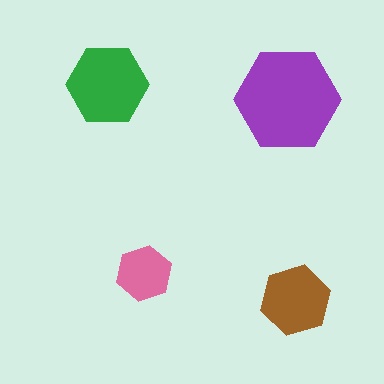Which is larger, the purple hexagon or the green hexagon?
The purple one.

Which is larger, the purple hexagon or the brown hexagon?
The purple one.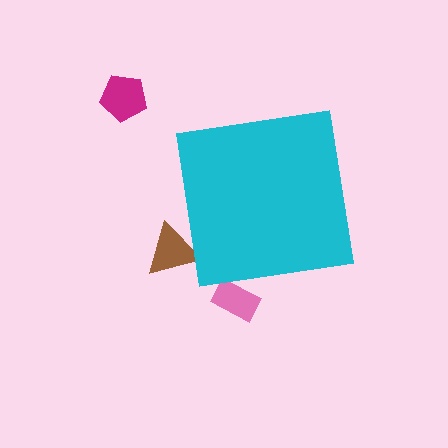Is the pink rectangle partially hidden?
Yes, the pink rectangle is partially hidden behind the cyan square.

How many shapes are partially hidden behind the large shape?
2 shapes are partially hidden.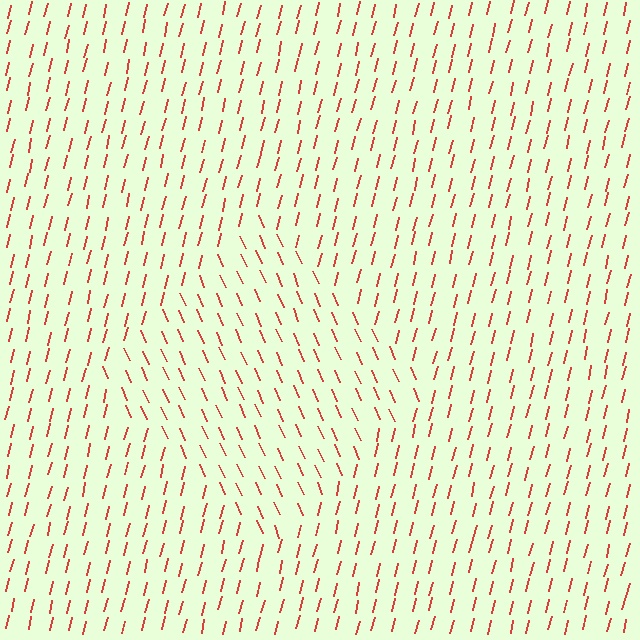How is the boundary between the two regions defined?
The boundary is defined purely by a change in line orientation (approximately 37 degrees difference). All lines are the same color and thickness.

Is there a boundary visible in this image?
Yes, there is a texture boundary formed by a change in line orientation.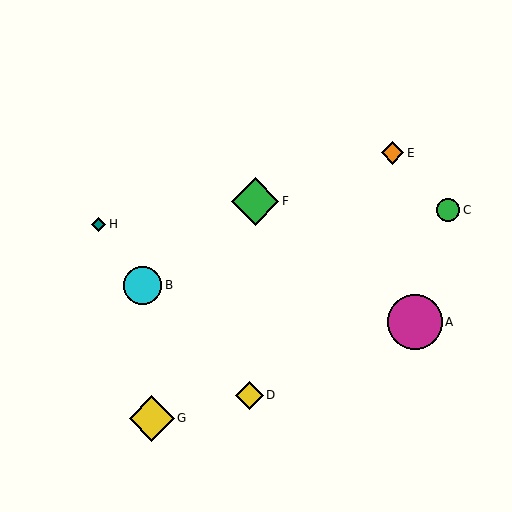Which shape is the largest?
The magenta circle (labeled A) is the largest.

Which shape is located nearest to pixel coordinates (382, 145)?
The orange diamond (labeled E) at (393, 153) is nearest to that location.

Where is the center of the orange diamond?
The center of the orange diamond is at (393, 153).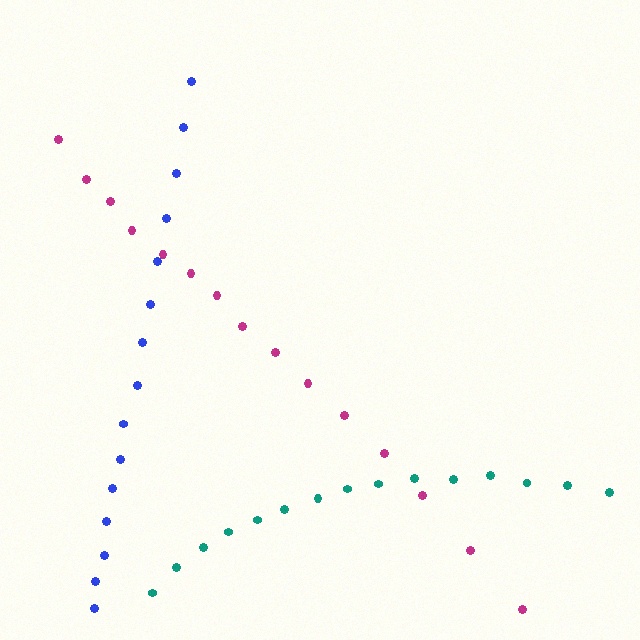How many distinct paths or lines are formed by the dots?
There are 3 distinct paths.